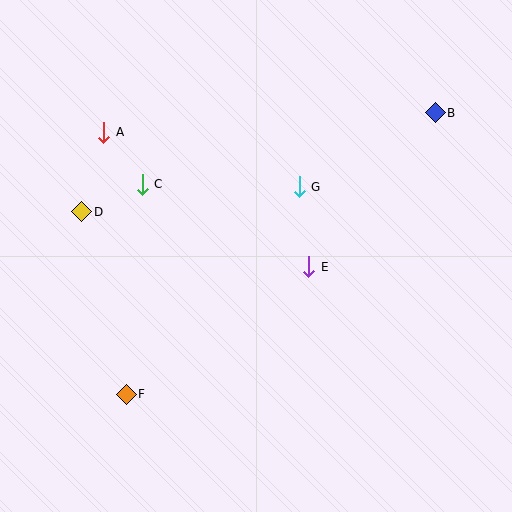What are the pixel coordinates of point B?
Point B is at (435, 113).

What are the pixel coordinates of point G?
Point G is at (299, 187).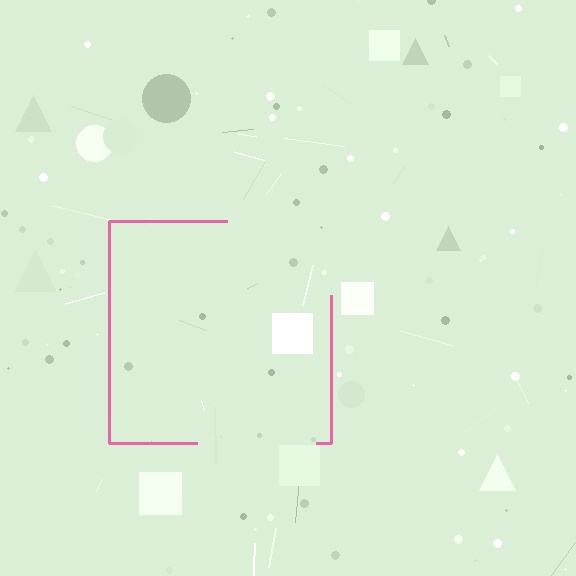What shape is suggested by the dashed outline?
The dashed outline suggests a square.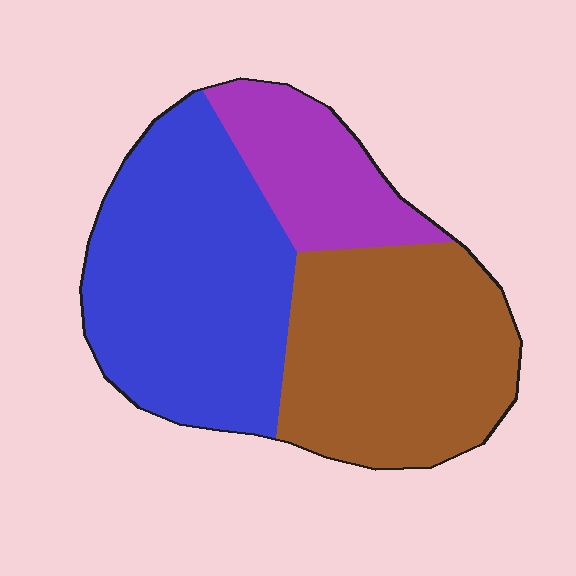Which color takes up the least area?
Purple, at roughly 20%.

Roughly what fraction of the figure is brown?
Brown takes up between a third and a half of the figure.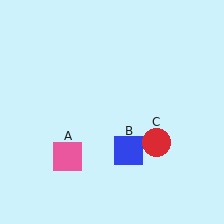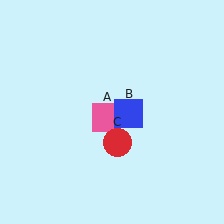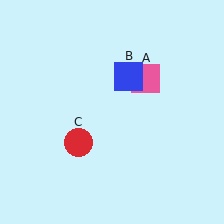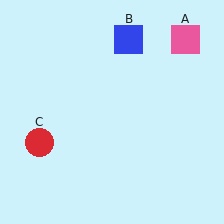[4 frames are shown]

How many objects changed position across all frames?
3 objects changed position: pink square (object A), blue square (object B), red circle (object C).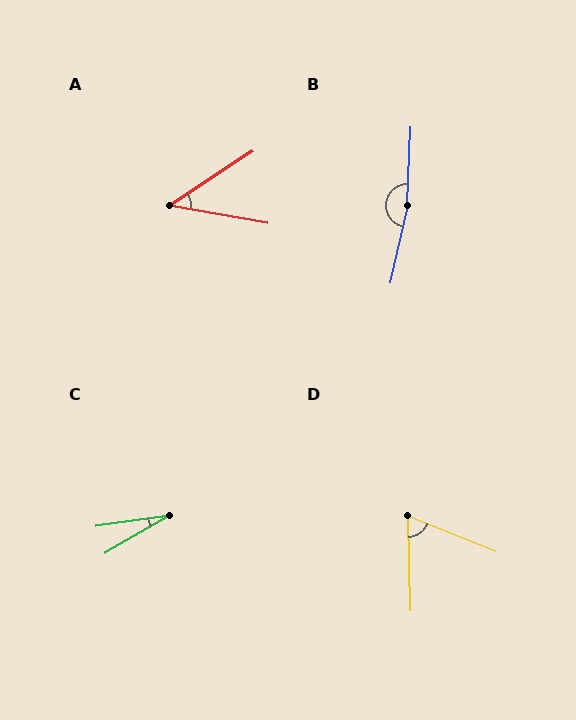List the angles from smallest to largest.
C (22°), A (43°), D (67°), B (170°).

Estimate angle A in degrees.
Approximately 43 degrees.